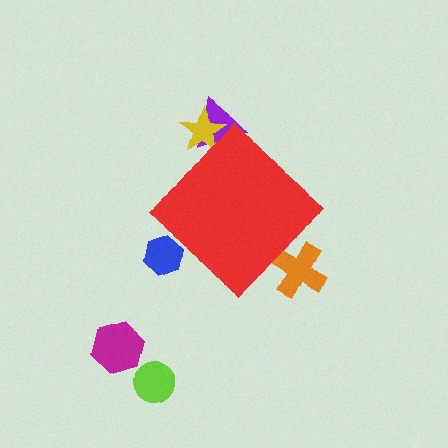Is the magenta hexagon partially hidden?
No, the magenta hexagon is fully visible.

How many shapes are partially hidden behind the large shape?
4 shapes are partially hidden.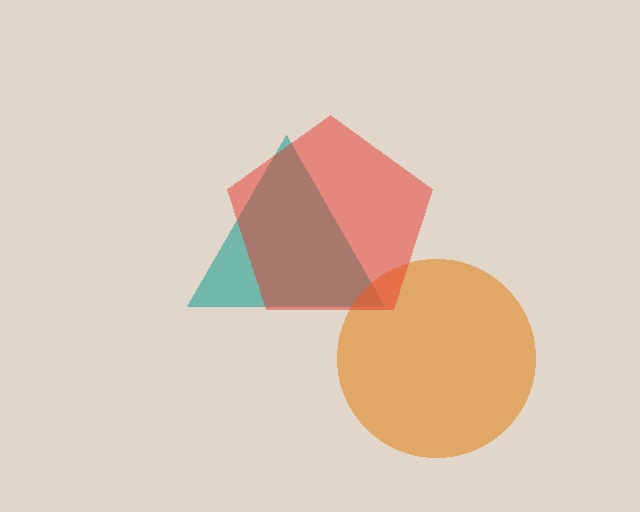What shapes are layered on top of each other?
The layered shapes are: a teal triangle, an orange circle, a red pentagon.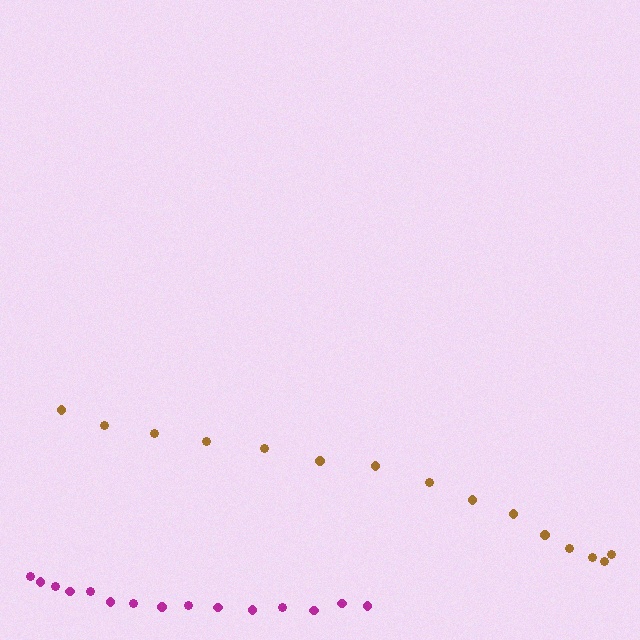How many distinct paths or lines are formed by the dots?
There are 2 distinct paths.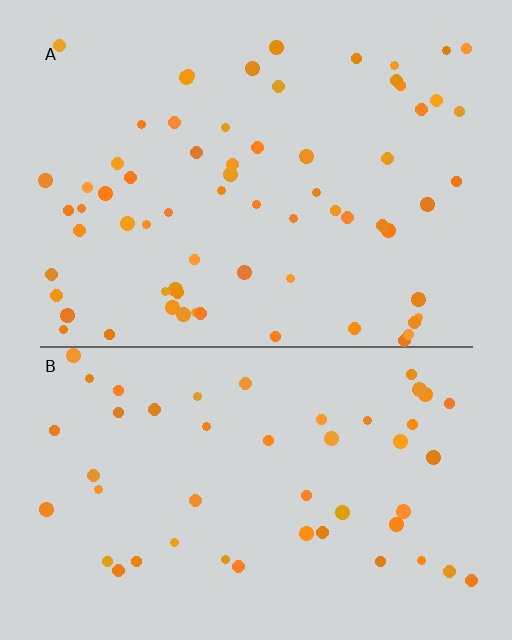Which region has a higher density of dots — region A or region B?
A (the top).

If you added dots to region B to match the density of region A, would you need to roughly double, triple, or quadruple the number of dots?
Approximately double.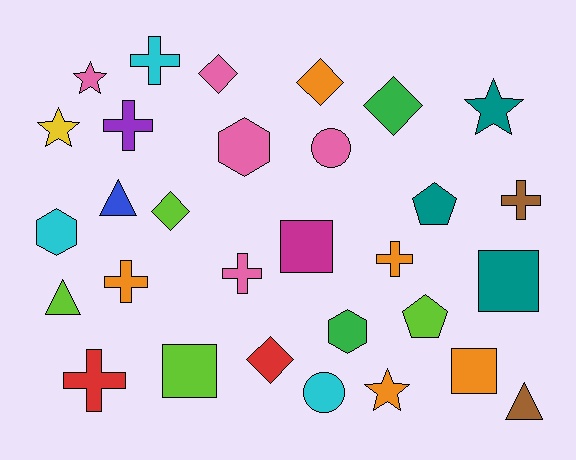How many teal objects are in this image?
There are 3 teal objects.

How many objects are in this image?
There are 30 objects.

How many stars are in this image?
There are 4 stars.